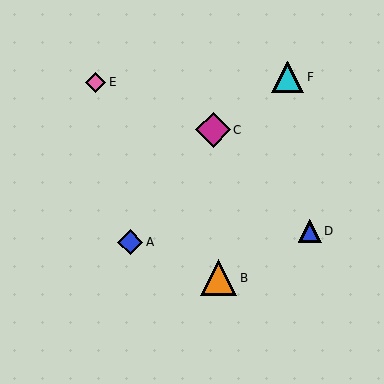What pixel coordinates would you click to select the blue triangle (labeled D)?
Click at (310, 231) to select the blue triangle D.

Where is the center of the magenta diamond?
The center of the magenta diamond is at (213, 130).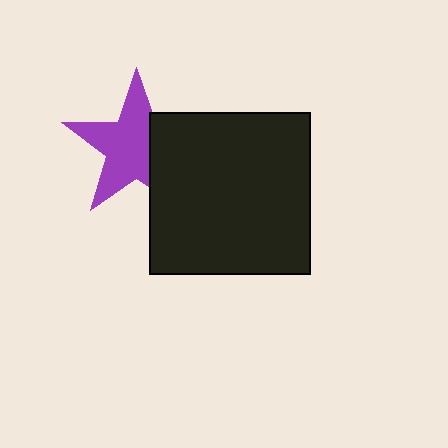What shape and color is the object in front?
The object in front is a black square.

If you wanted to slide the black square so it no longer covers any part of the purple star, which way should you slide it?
Slide it right — that is the most direct way to separate the two shapes.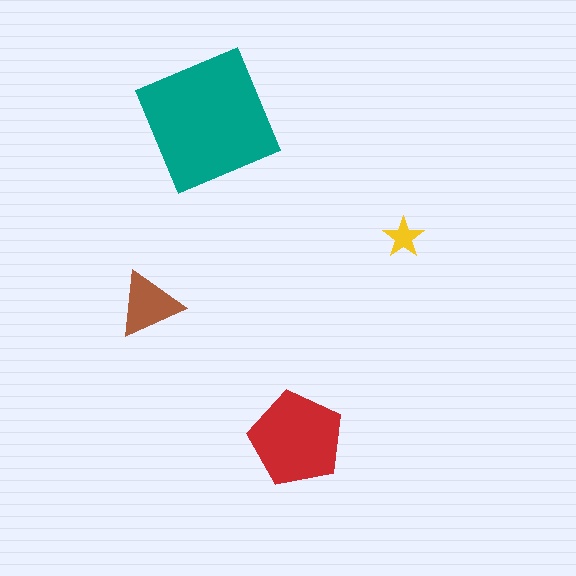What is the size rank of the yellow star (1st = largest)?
4th.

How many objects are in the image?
There are 4 objects in the image.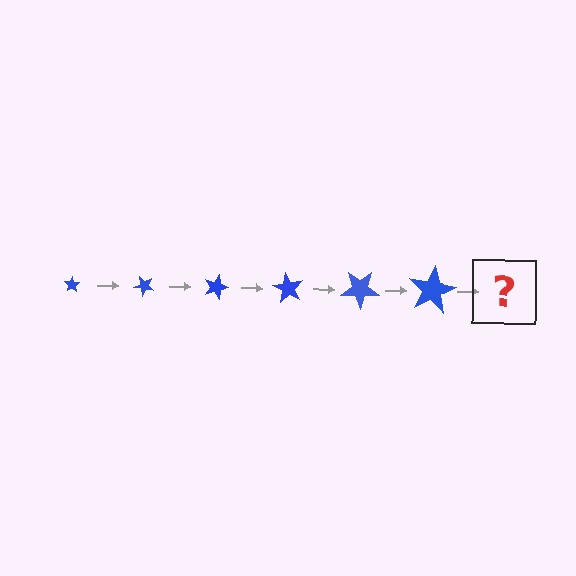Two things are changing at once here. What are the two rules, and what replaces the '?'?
The two rules are that the star grows larger each step and it rotates 45 degrees each step. The '?' should be a star, larger than the previous one and rotated 270 degrees from the start.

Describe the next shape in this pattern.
It should be a star, larger than the previous one and rotated 270 degrees from the start.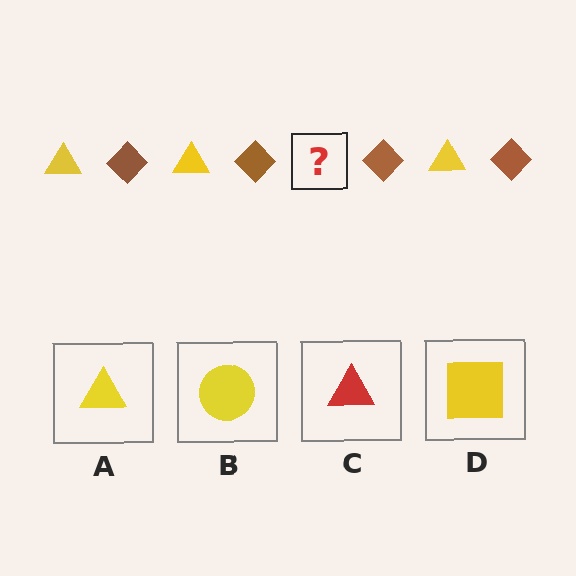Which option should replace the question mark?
Option A.